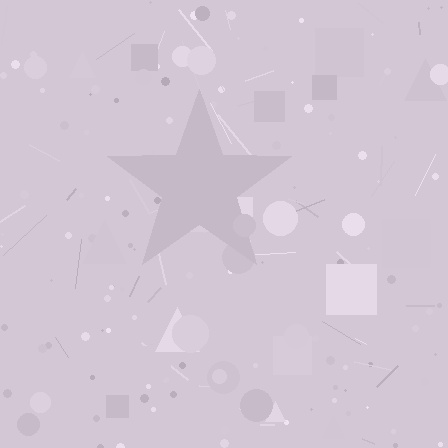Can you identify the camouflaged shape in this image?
The camouflaged shape is a star.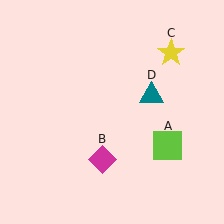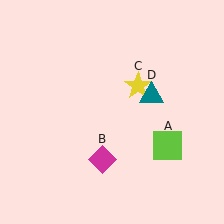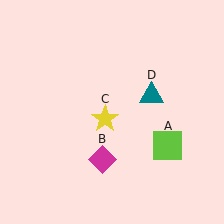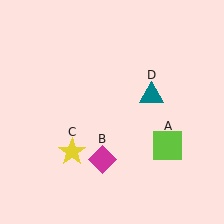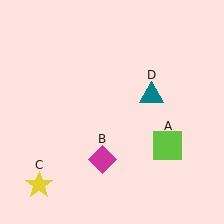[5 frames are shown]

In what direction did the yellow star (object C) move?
The yellow star (object C) moved down and to the left.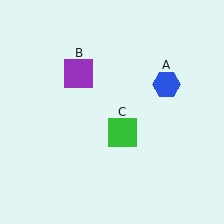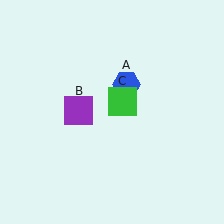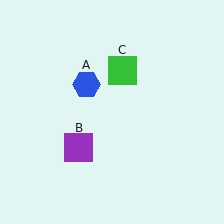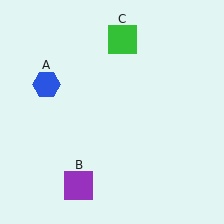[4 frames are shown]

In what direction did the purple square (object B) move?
The purple square (object B) moved down.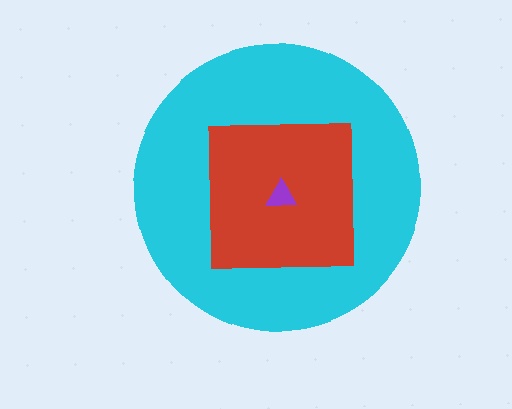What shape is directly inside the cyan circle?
The red square.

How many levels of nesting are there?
3.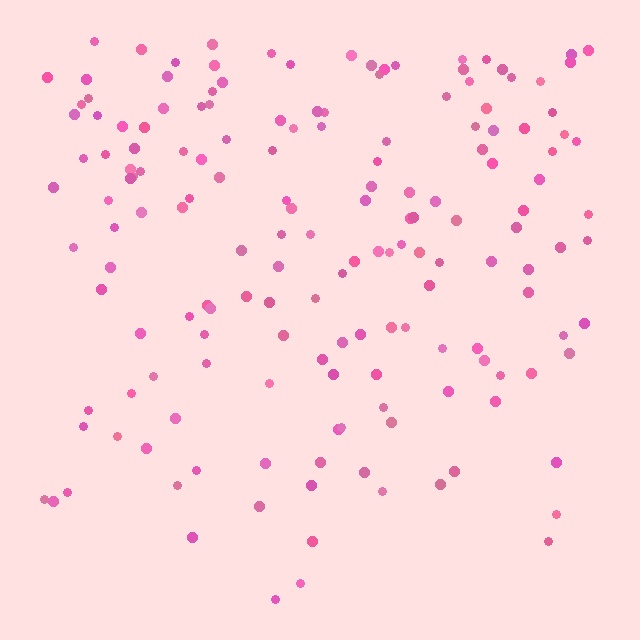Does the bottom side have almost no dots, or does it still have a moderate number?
Still a moderate number, just noticeably fewer than the top.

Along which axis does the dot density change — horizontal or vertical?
Vertical.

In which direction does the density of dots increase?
From bottom to top, with the top side densest.